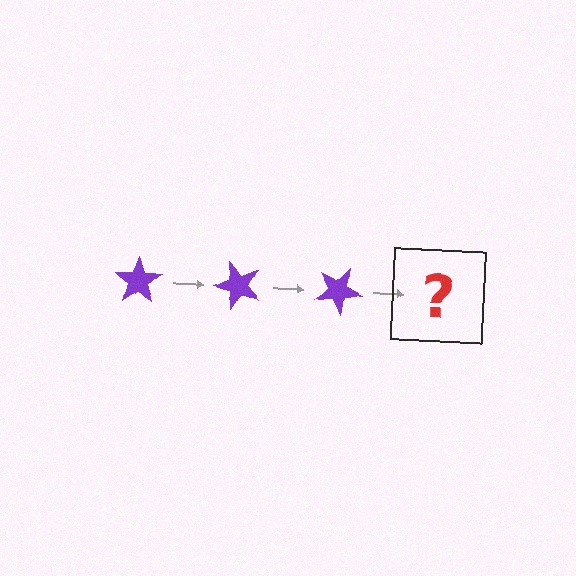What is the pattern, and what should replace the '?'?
The pattern is that the star rotates 50 degrees each step. The '?' should be a purple star rotated 150 degrees.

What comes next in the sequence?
The next element should be a purple star rotated 150 degrees.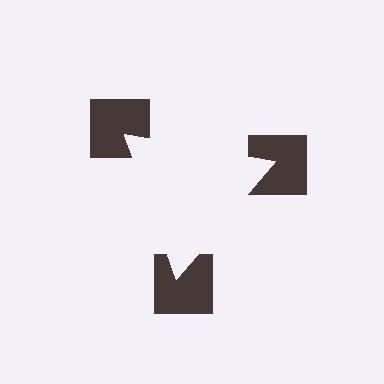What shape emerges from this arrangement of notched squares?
An illusory triangle — its edges are inferred from the aligned wedge cuts in the notched squares, not physically drawn.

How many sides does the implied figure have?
3 sides.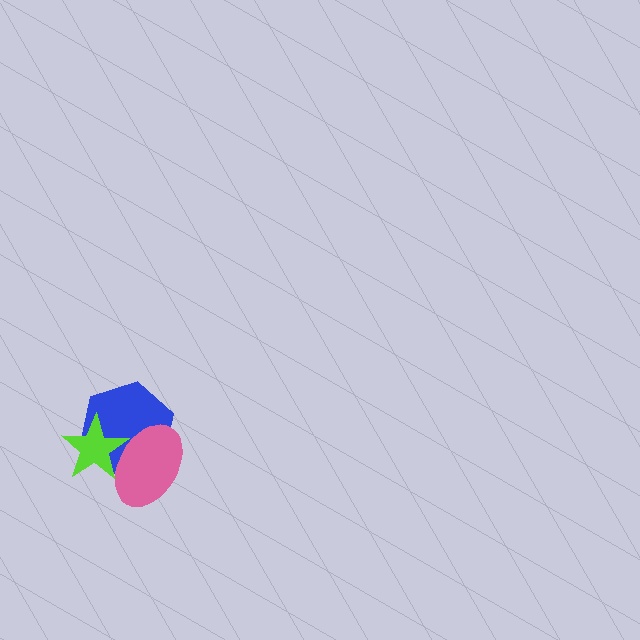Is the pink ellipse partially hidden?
Yes, it is partially covered by another shape.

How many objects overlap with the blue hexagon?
2 objects overlap with the blue hexagon.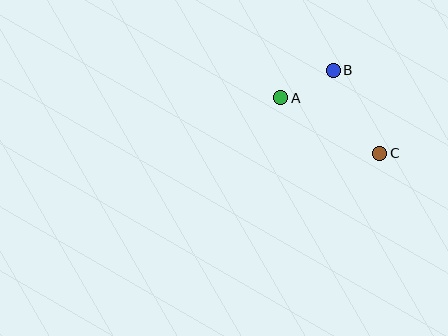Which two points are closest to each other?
Points A and B are closest to each other.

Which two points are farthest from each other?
Points A and C are farthest from each other.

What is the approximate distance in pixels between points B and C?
The distance between B and C is approximately 95 pixels.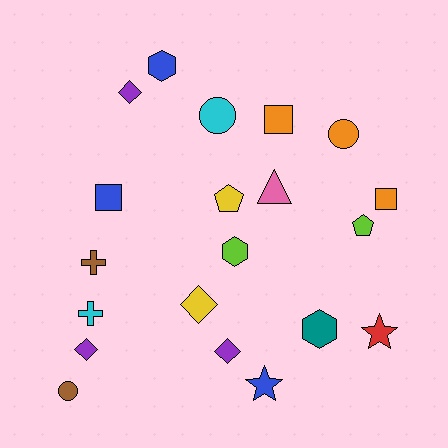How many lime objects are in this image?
There are 2 lime objects.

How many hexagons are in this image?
There are 3 hexagons.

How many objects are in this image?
There are 20 objects.